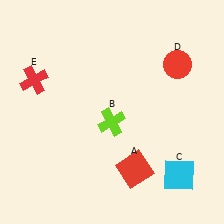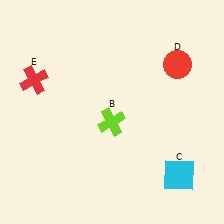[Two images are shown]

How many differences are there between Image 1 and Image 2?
There is 1 difference between the two images.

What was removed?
The red square (A) was removed in Image 2.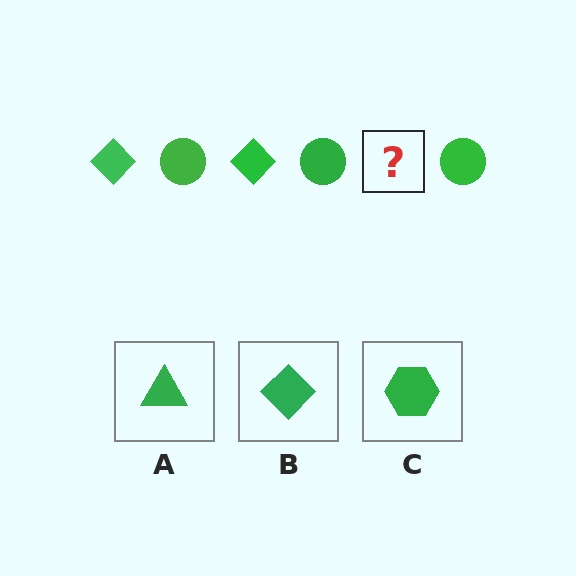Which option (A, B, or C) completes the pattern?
B.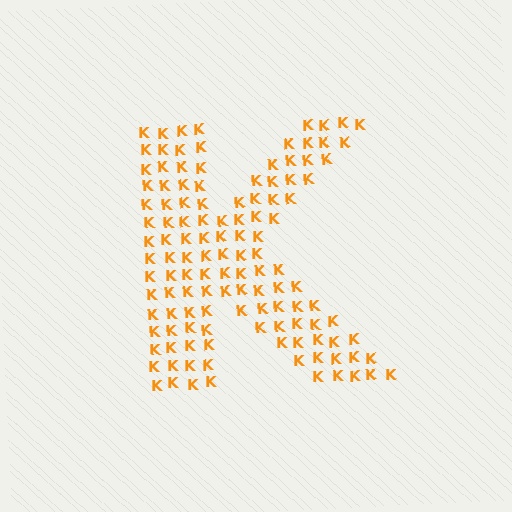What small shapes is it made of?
It is made of small letter K's.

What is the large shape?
The large shape is the letter K.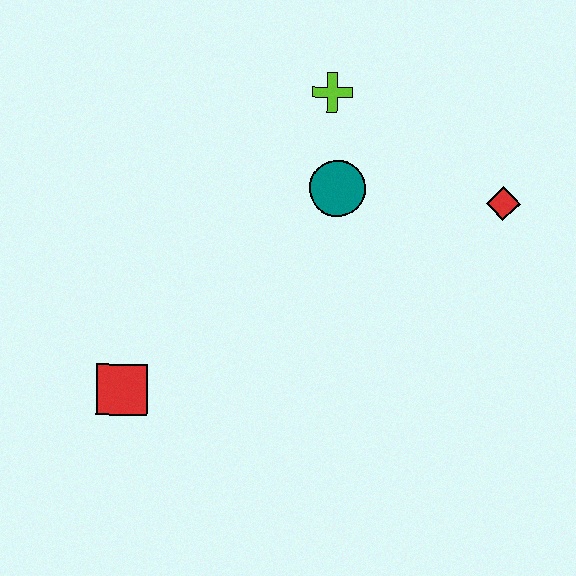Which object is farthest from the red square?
The red diamond is farthest from the red square.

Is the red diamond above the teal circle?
No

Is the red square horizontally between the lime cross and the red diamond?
No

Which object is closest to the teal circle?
The lime cross is closest to the teal circle.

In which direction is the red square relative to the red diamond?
The red square is to the left of the red diamond.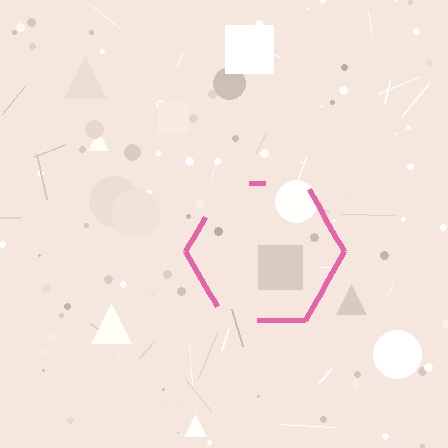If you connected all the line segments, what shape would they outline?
They would outline a hexagon.